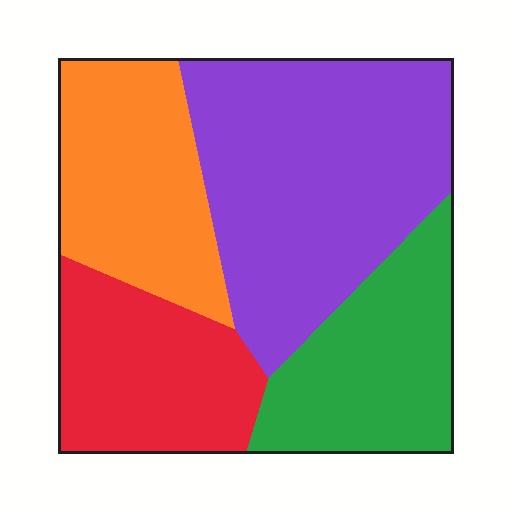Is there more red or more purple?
Purple.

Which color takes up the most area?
Purple, at roughly 40%.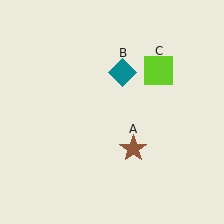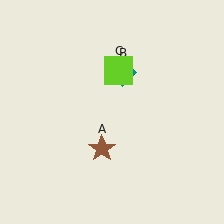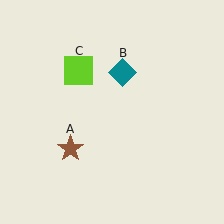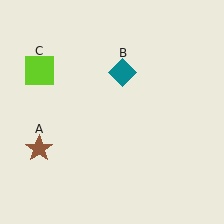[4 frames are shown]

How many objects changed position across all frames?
2 objects changed position: brown star (object A), lime square (object C).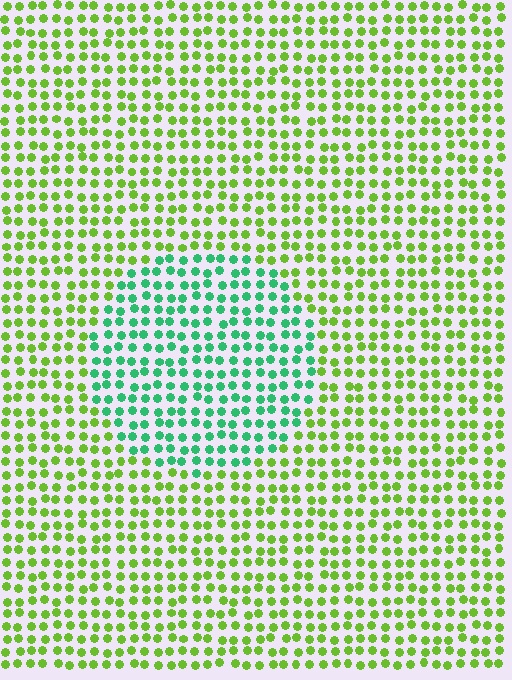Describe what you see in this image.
The image is filled with small lime elements in a uniform arrangement. A circle-shaped region is visible where the elements are tinted to a slightly different hue, forming a subtle color boundary.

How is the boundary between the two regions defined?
The boundary is defined purely by a slight shift in hue (about 53 degrees). Spacing, size, and orientation are identical on both sides.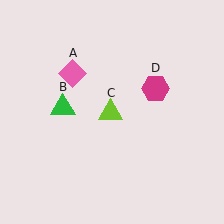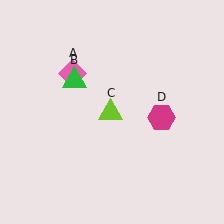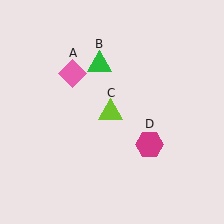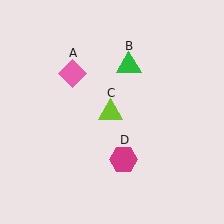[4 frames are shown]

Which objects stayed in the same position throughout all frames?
Pink diamond (object A) and lime triangle (object C) remained stationary.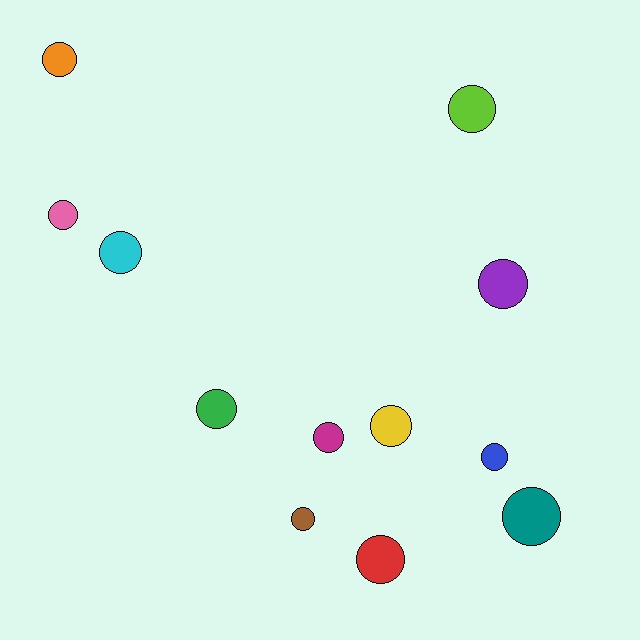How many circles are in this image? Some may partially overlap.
There are 12 circles.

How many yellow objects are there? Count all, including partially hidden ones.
There is 1 yellow object.